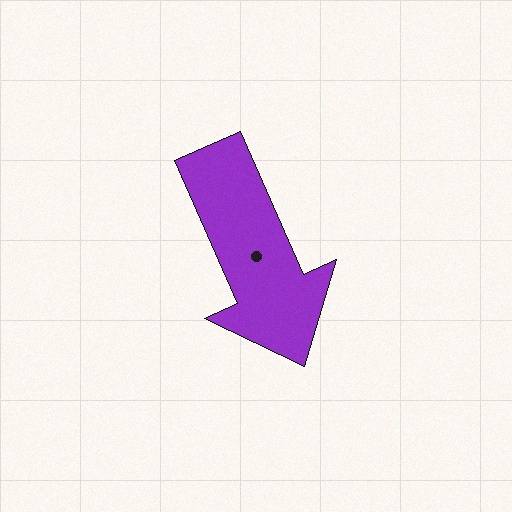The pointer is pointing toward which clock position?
Roughly 5 o'clock.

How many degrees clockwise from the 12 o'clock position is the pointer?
Approximately 156 degrees.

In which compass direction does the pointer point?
Southeast.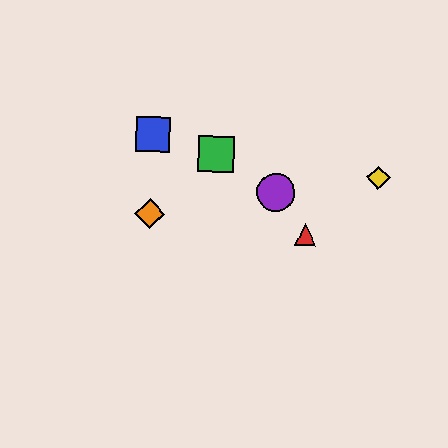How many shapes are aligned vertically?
2 shapes (the blue square, the orange diamond) are aligned vertically.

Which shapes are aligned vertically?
The blue square, the orange diamond are aligned vertically.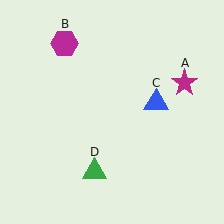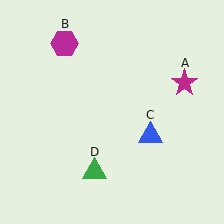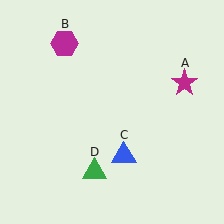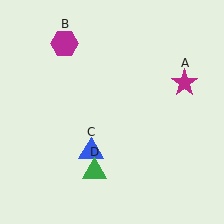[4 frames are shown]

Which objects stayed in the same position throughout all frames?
Magenta star (object A) and magenta hexagon (object B) and green triangle (object D) remained stationary.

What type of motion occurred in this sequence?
The blue triangle (object C) rotated clockwise around the center of the scene.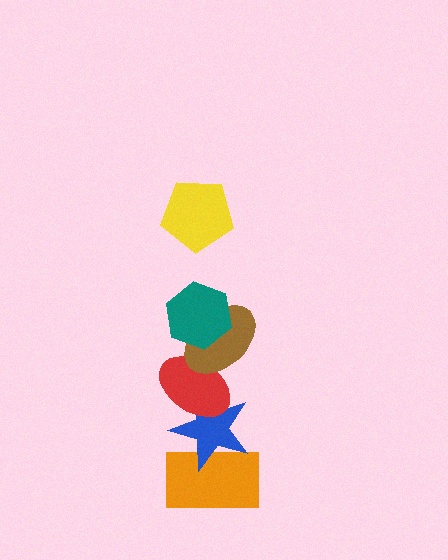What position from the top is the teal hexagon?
The teal hexagon is 2nd from the top.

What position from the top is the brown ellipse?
The brown ellipse is 3rd from the top.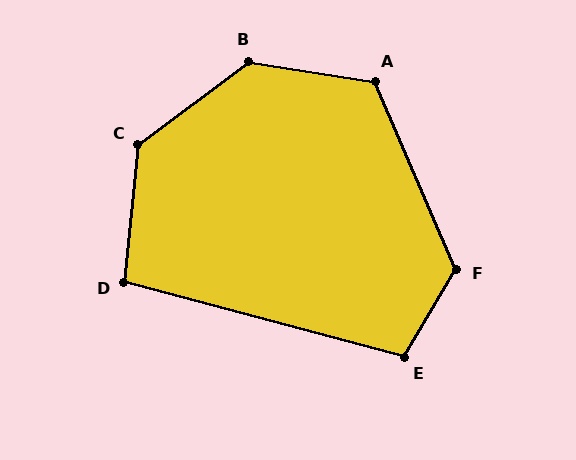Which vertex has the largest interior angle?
B, at approximately 135 degrees.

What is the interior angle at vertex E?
Approximately 105 degrees (obtuse).